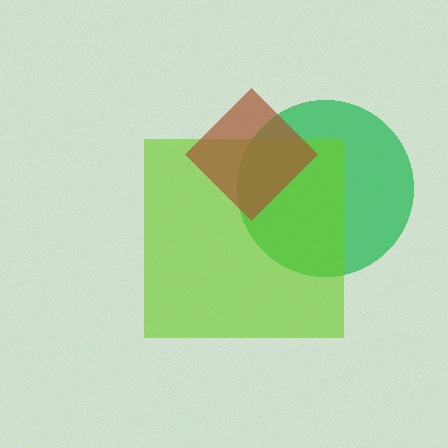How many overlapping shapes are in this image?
There are 3 overlapping shapes in the image.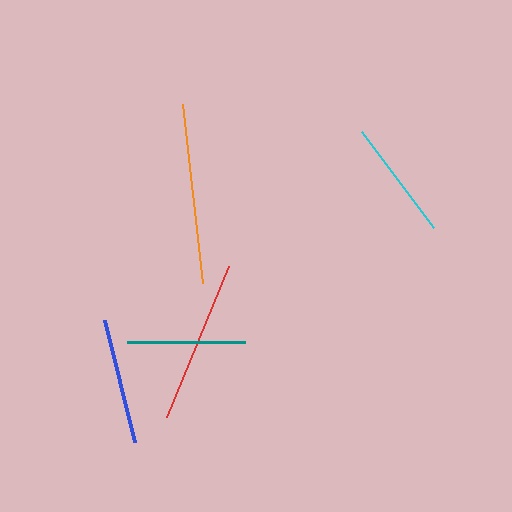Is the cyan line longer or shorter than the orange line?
The orange line is longer than the cyan line.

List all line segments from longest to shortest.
From longest to shortest: orange, red, blue, cyan, teal.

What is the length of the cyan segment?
The cyan segment is approximately 120 pixels long.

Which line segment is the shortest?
The teal line is the shortest at approximately 118 pixels.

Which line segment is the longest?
The orange line is the longest at approximately 180 pixels.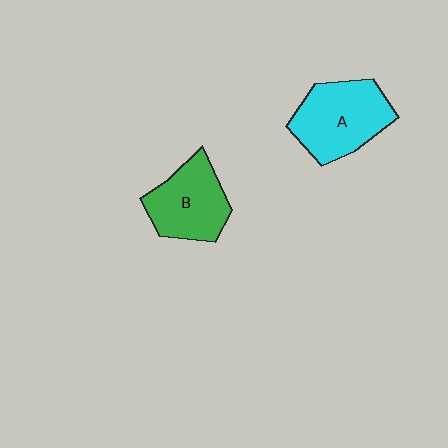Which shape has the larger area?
Shape A (cyan).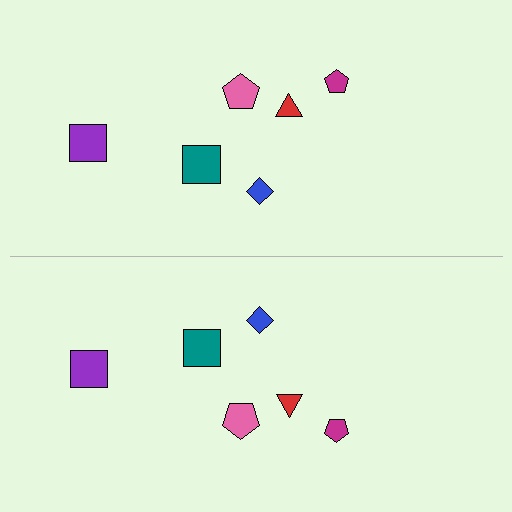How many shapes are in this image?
There are 12 shapes in this image.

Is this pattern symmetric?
Yes, this pattern has bilateral (reflection) symmetry.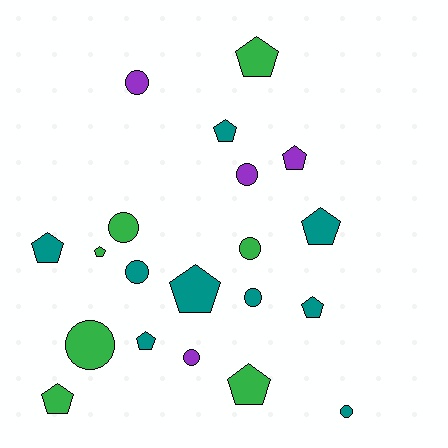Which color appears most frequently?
Teal, with 9 objects.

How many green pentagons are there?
There are 4 green pentagons.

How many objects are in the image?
There are 20 objects.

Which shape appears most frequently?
Pentagon, with 11 objects.